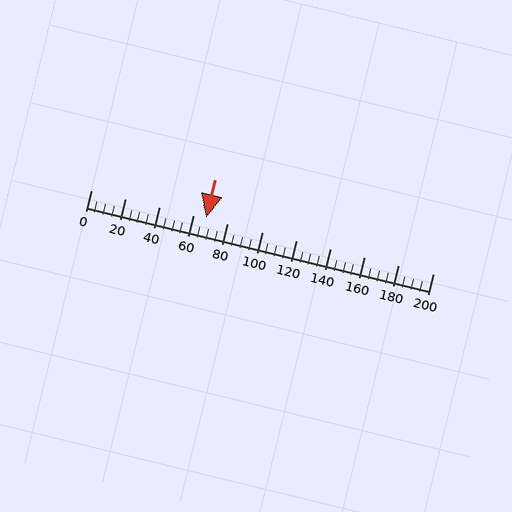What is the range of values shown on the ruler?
The ruler shows values from 0 to 200.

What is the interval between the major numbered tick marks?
The major tick marks are spaced 20 units apart.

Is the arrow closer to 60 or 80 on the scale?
The arrow is closer to 60.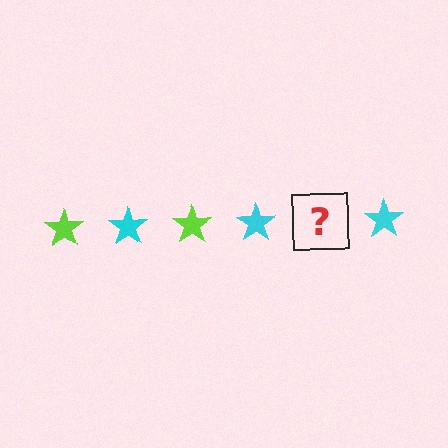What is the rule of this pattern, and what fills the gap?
The rule is that the pattern cycles through lime, cyan stars. The gap should be filled with a lime star.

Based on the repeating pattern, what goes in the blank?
The blank should be a lime star.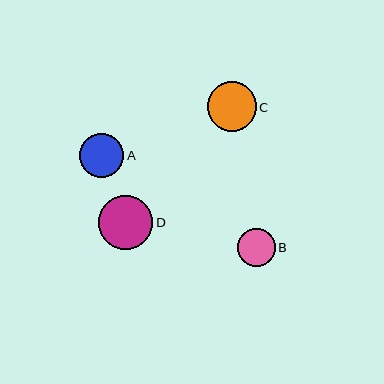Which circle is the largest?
Circle D is the largest with a size of approximately 54 pixels.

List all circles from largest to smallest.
From largest to smallest: D, C, A, B.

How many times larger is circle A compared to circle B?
Circle A is approximately 1.2 times the size of circle B.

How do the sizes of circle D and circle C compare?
Circle D and circle C are approximately the same size.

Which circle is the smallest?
Circle B is the smallest with a size of approximately 38 pixels.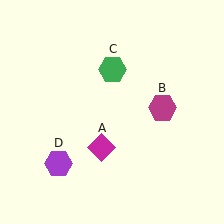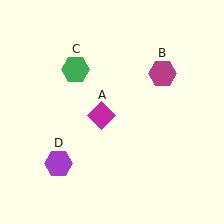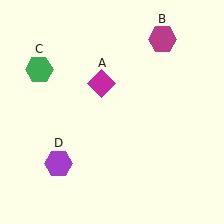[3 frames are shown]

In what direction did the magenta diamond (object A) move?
The magenta diamond (object A) moved up.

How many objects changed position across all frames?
3 objects changed position: magenta diamond (object A), magenta hexagon (object B), green hexagon (object C).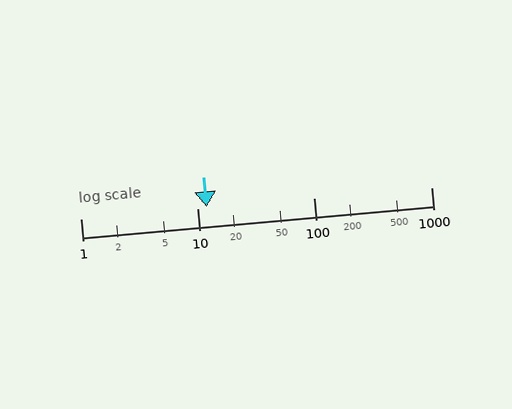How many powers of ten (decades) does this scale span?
The scale spans 3 decades, from 1 to 1000.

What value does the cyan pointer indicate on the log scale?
The pointer indicates approximately 12.